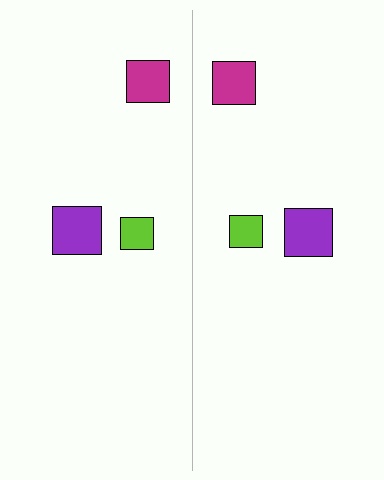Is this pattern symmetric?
Yes, this pattern has bilateral (reflection) symmetry.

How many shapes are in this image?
There are 6 shapes in this image.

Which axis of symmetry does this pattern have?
The pattern has a vertical axis of symmetry running through the center of the image.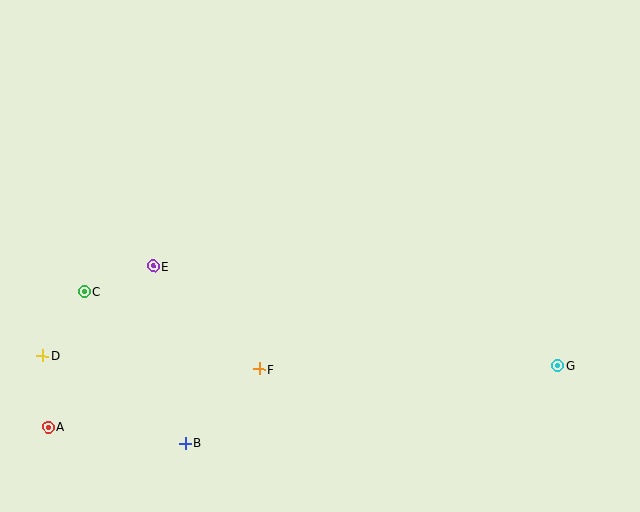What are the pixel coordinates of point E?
Point E is at (153, 266).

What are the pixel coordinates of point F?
Point F is at (259, 369).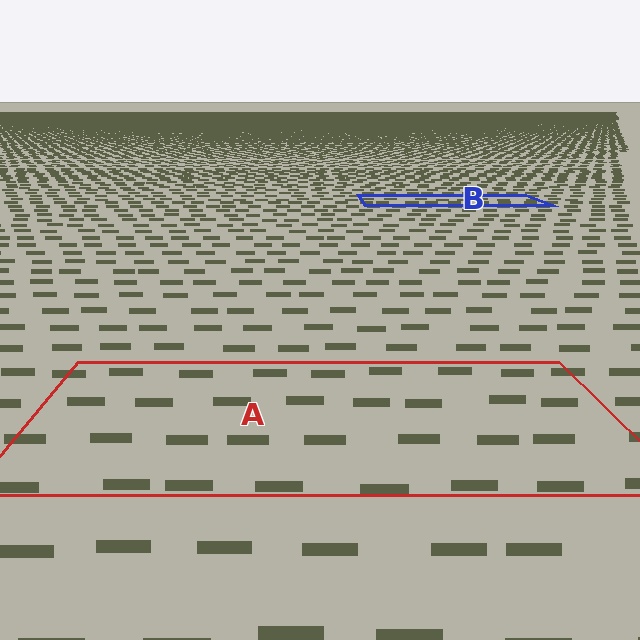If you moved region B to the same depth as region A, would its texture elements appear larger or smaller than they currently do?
They would appear larger. At a closer depth, the same texture elements are projected at a bigger on-screen size.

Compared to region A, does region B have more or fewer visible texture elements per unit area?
Region B has more texture elements per unit area — they are packed more densely because it is farther away.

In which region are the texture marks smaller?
The texture marks are smaller in region B, because it is farther away.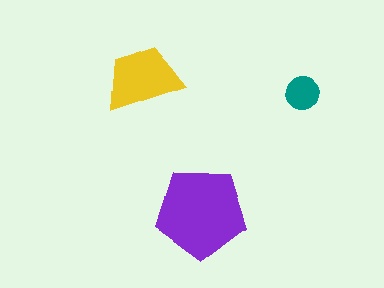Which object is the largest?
The purple pentagon.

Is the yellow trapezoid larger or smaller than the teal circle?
Larger.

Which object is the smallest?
The teal circle.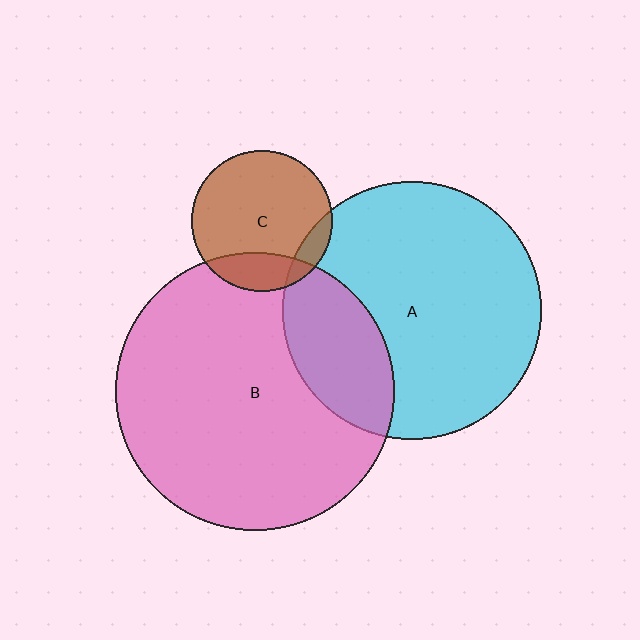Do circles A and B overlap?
Yes.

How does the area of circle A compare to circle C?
Approximately 3.4 times.